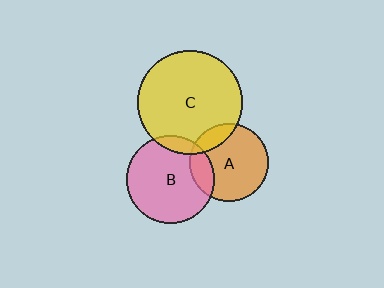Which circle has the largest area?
Circle C (yellow).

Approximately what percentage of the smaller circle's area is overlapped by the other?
Approximately 10%.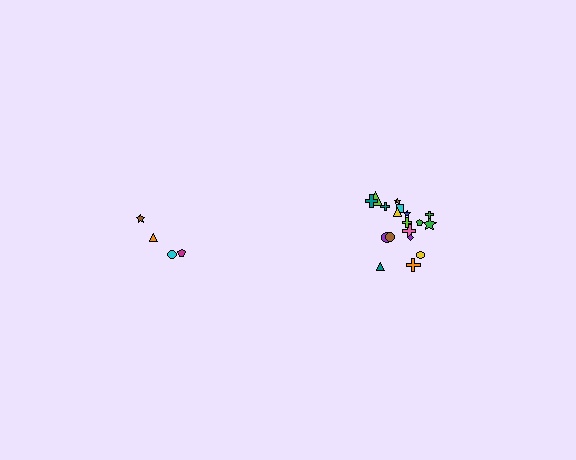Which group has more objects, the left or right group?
The right group.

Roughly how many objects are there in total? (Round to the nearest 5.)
Roughly 20 objects in total.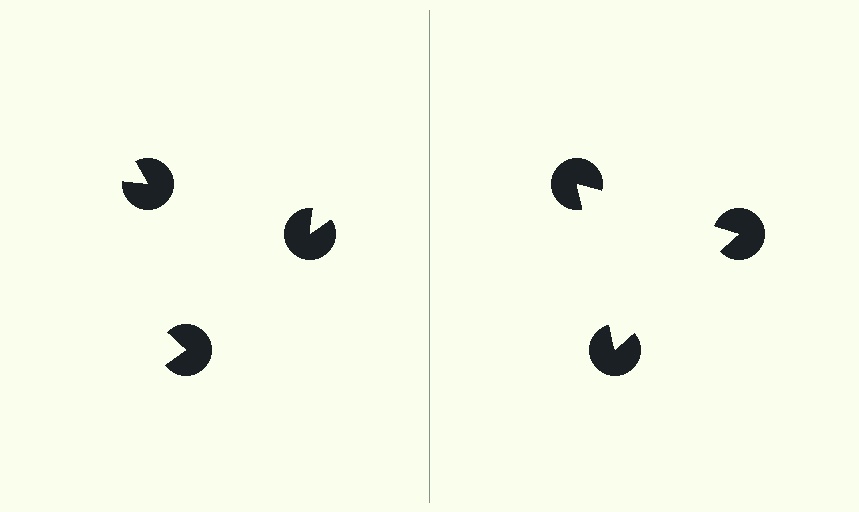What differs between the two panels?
The pac-man discs are positioned identically on both sides; only the wedge orientations differ. On the right they align to a triangle; on the left they are misaligned.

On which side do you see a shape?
An illusory triangle appears on the right side. On the left side the wedge cuts are rotated, so no coherent shape forms.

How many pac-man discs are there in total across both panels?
6 — 3 on each side.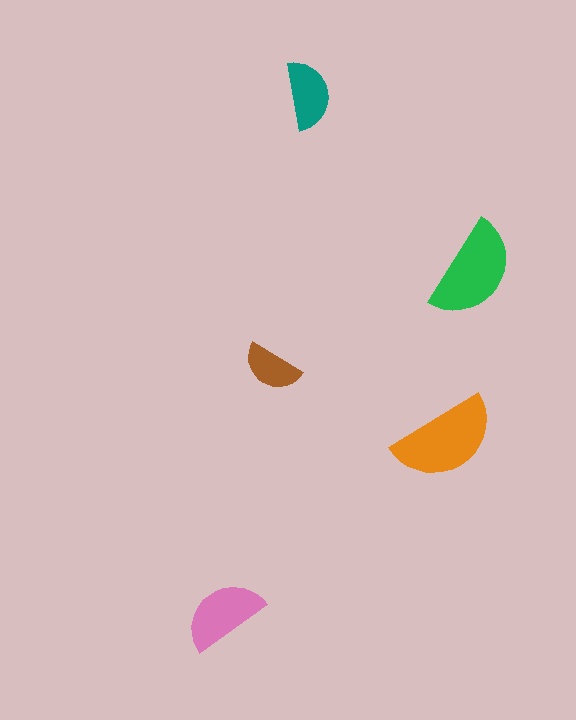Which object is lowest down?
The pink semicircle is bottommost.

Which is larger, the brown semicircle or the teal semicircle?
The teal one.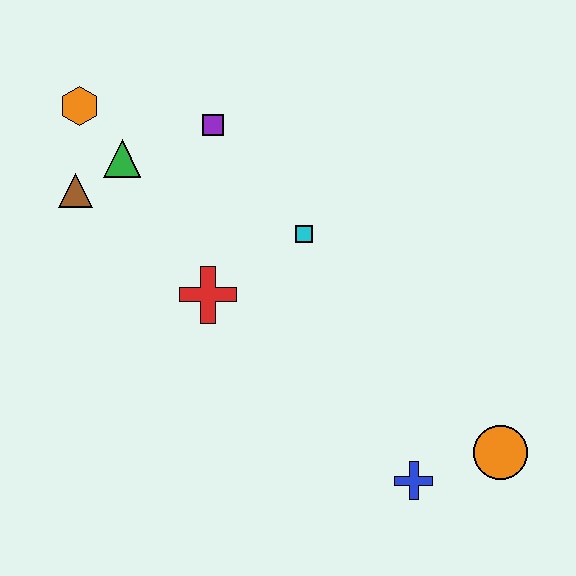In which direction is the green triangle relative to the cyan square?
The green triangle is to the left of the cyan square.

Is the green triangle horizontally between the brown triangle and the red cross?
Yes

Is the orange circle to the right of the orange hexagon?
Yes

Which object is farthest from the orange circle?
The orange hexagon is farthest from the orange circle.